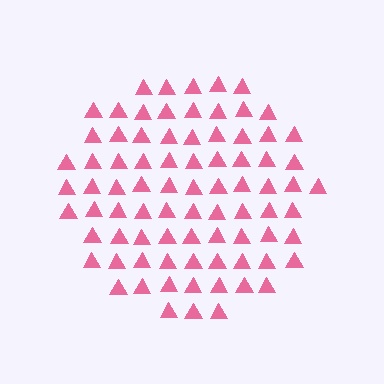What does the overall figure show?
The overall figure shows a circle.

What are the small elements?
The small elements are triangles.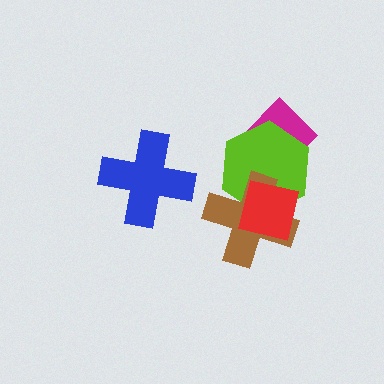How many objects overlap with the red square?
2 objects overlap with the red square.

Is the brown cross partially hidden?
Yes, it is partially covered by another shape.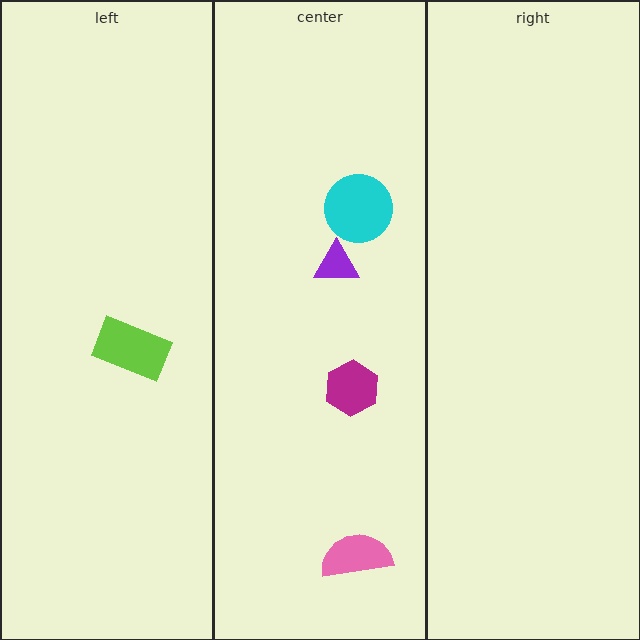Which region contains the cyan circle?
The center region.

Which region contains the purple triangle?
The center region.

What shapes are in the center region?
The pink semicircle, the magenta hexagon, the cyan circle, the purple triangle.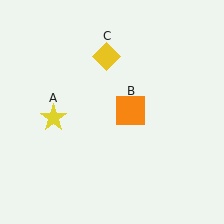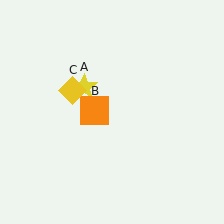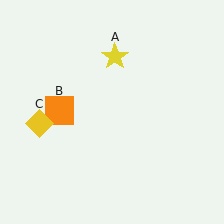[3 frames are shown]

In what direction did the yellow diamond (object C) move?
The yellow diamond (object C) moved down and to the left.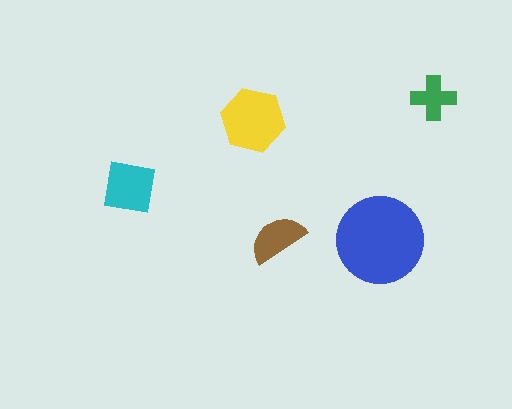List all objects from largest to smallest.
The blue circle, the yellow hexagon, the cyan square, the brown semicircle, the green cross.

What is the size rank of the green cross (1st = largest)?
5th.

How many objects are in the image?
There are 5 objects in the image.